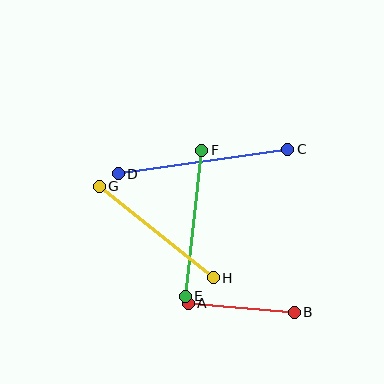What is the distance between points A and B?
The distance is approximately 107 pixels.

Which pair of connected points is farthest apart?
Points C and D are farthest apart.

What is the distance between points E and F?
The distance is approximately 147 pixels.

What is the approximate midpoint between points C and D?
The midpoint is at approximately (203, 162) pixels.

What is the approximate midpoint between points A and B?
The midpoint is at approximately (241, 308) pixels.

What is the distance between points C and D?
The distance is approximately 171 pixels.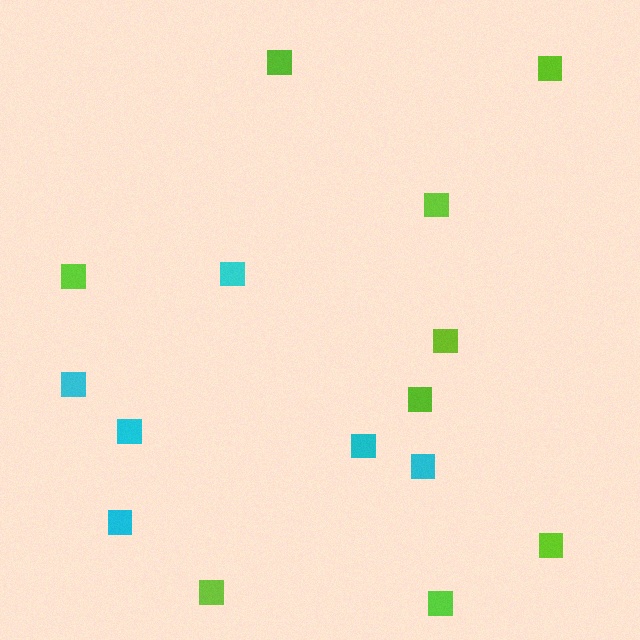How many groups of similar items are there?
There are 2 groups: one group of lime squares (9) and one group of cyan squares (6).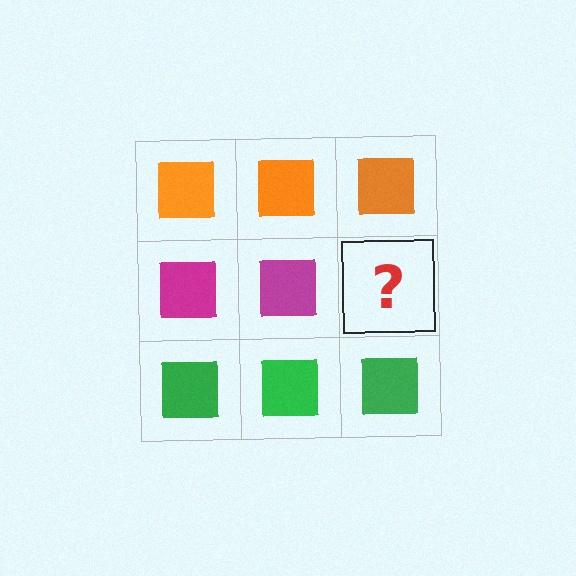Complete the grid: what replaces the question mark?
The question mark should be replaced with a magenta square.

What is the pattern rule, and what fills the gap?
The rule is that each row has a consistent color. The gap should be filled with a magenta square.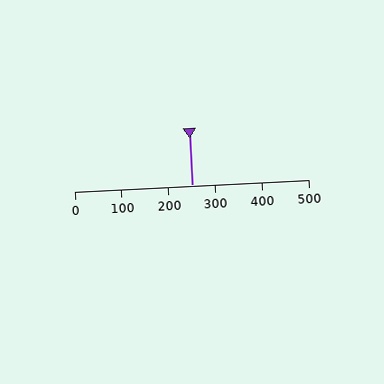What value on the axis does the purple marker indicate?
The marker indicates approximately 250.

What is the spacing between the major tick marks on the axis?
The major ticks are spaced 100 apart.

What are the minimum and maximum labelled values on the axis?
The axis runs from 0 to 500.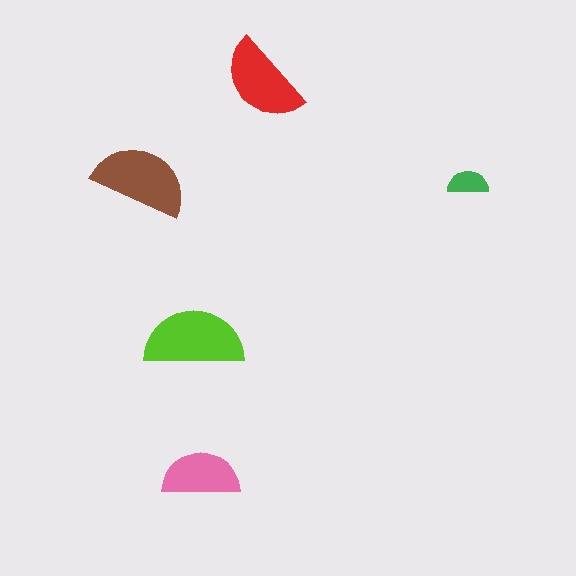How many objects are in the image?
There are 5 objects in the image.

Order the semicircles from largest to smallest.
the lime one, the brown one, the red one, the pink one, the green one.